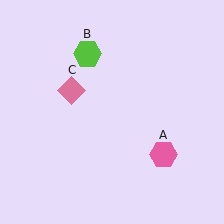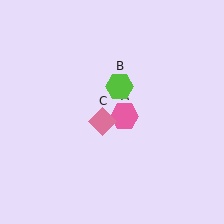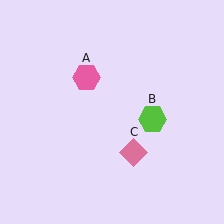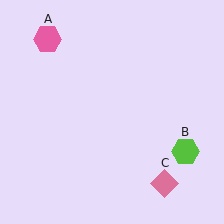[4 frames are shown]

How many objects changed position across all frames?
3 objects changed position: pink hexagon (object A), lime hexagon (object B), pink diamond (object C).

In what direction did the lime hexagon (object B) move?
The lime hexagon (object B) moved down and to the right.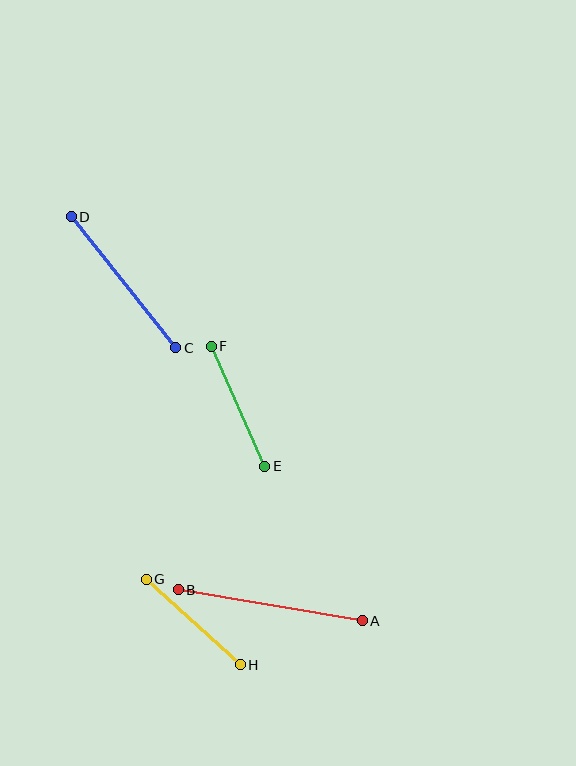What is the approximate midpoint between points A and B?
The midpoint is at approximately (270, 605) pixels.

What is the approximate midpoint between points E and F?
The midpoint is at approximately (238, 406) pixels.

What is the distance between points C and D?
The distance is approximately 167 pixels.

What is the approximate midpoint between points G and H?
The midpoint is at approximately (193, 622) pixels.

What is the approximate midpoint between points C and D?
The midpoint is at approximately (123, 282) pixels.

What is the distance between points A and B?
The distance is approximately 186 pixels.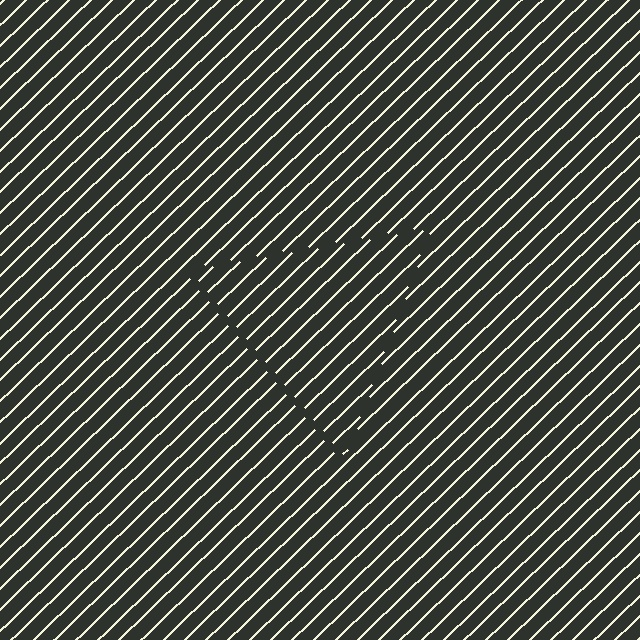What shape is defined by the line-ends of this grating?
An illusory triangle. The interior of the shape contains the same grating, shifted by half a period — the contour is defined by the phase discontinuity where line-ends from the inner and outer gratings abut.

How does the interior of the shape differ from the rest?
The interior of the shape contains the same grating, shifted by half a period — the contour is defined by the phase discontinuity where line-ends from the inner and outer gratings abut.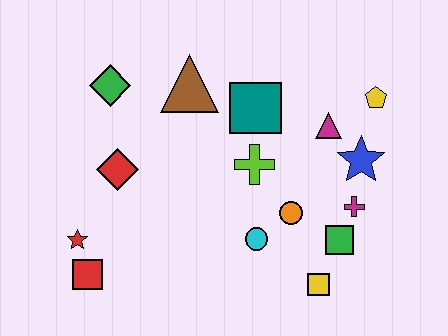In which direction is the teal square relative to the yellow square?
The teal square is above the yellow square.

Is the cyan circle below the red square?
No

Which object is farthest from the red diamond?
The yellow pentagon is farthest from the red diamond.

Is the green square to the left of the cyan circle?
No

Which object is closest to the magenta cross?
The green square is closest to the magenta cross.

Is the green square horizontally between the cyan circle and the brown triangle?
No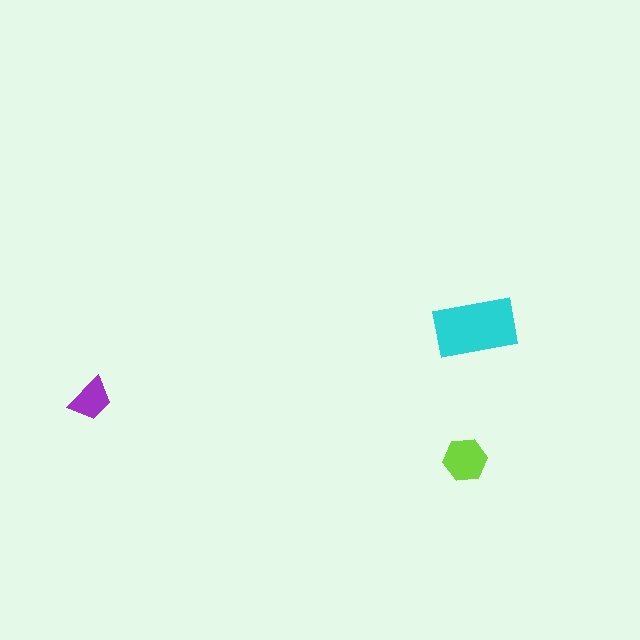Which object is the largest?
The cyan rectangle.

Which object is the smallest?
The purple trapezoid.